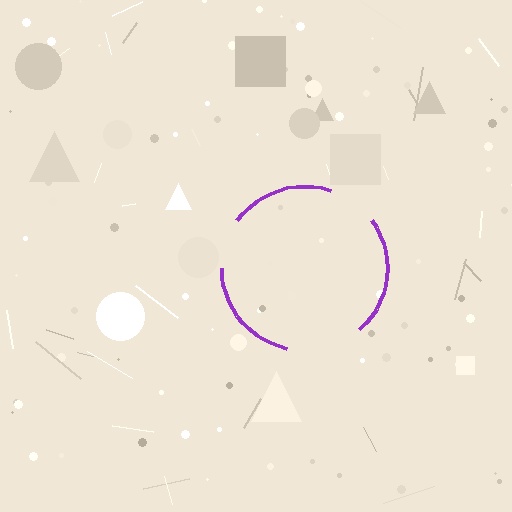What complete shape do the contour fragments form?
The contour fragments form a circle.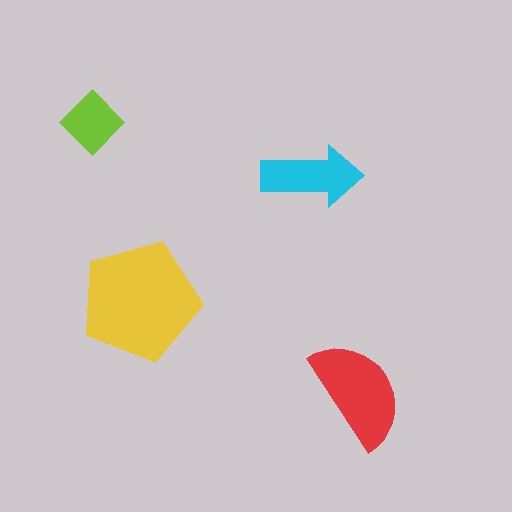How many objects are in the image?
There are 4 objects in the image.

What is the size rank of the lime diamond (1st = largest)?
4th.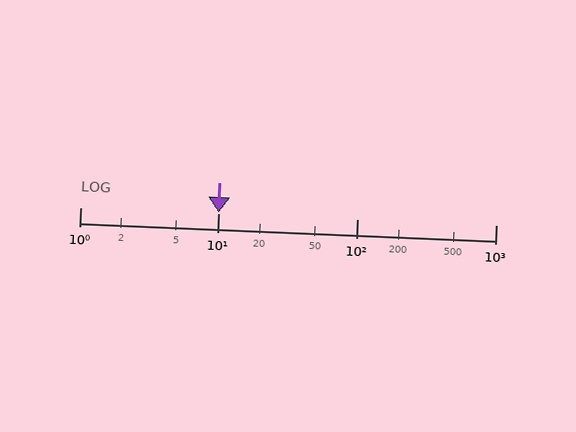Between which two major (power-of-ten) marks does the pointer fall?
The pointer is between 10 and 100.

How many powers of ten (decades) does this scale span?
The scale spans 3 decades, from 1 to 1000.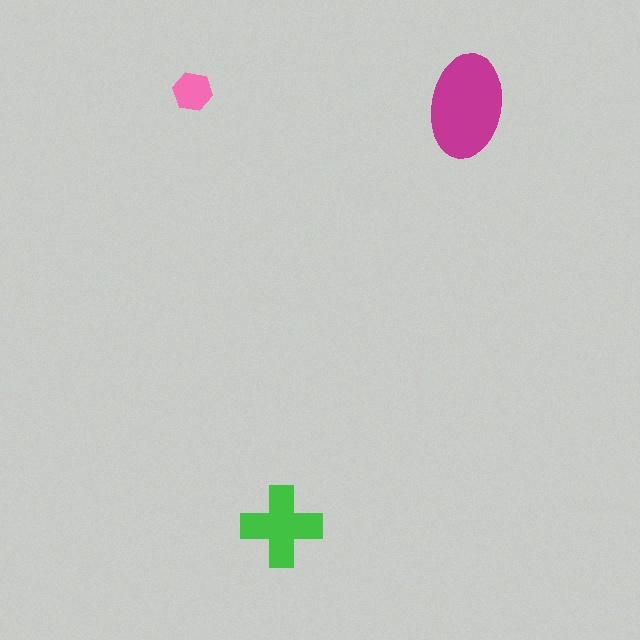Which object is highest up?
The pink hexagon is topmost.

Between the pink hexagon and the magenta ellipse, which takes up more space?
The magenta ellipse.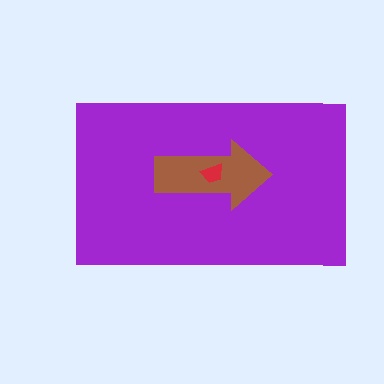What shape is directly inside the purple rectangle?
The brown arrow.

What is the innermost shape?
The red trapezoid.